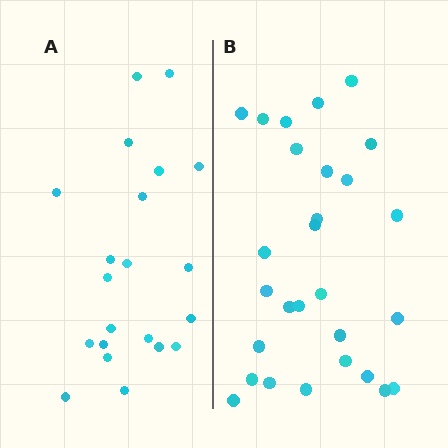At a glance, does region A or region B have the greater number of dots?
Region B (the right region) has more dots.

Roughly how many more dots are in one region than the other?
Region B has roughly 8 or so more dots than region A.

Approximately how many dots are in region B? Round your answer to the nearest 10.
About 30 dots. (The exact count is 28, which rounds to 30.)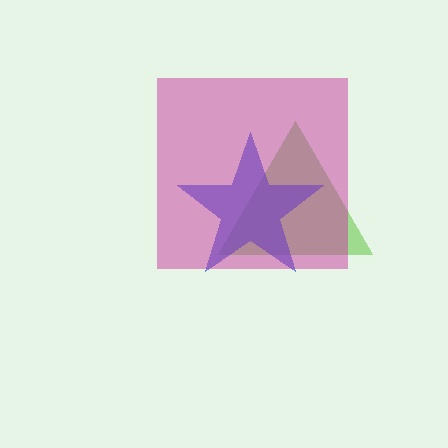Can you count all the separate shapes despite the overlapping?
Yes, there are 3 separate shapes.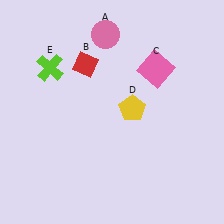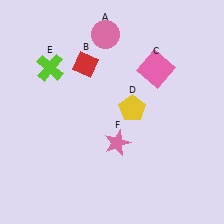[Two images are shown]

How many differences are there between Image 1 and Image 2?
There is 1 difference between the two images.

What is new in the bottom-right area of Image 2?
A pink star (F) was added in the bottom-right area of Image 2.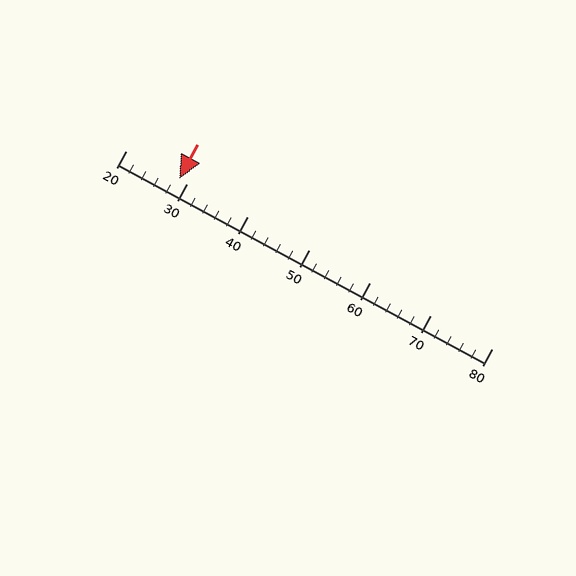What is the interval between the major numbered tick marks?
The major tick marks are spaced 10 units apart.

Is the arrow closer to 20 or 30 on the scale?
The arrow is closer to 30.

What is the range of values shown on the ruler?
The ruler shows values from 20 to 80.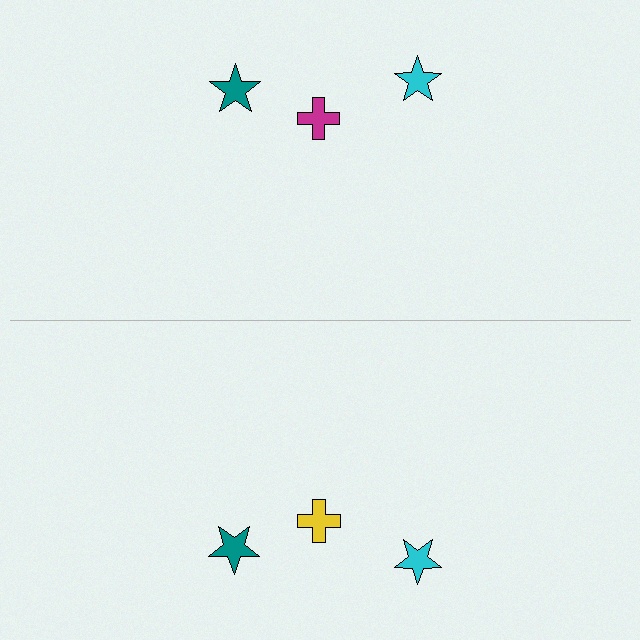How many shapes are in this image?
There are 6 shapes in this image.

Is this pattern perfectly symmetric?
No, the pattern is not perfectly symmetric. The yellow cross on the bottom side breaks the symmetry — its mirror counterpart is magenta.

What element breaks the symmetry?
The yellow cross on the bottom side breaks the symmetry — its mirror counterpart is magenta.